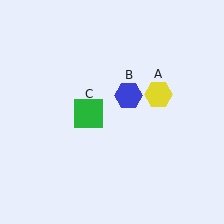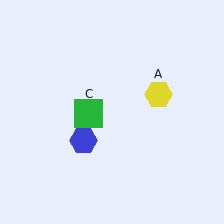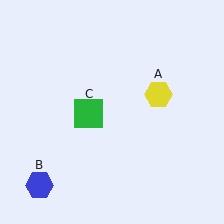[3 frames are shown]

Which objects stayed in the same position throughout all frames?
Yellow hexagon (object A) and green square (object C) remained stationary.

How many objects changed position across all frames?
1 object changed position: blue hexagon (object B).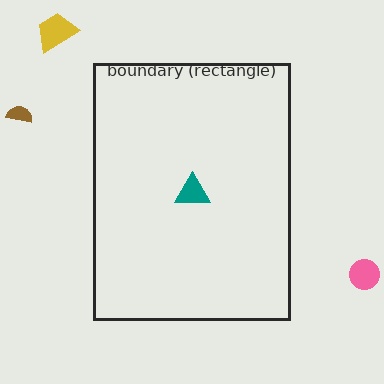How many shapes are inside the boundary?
1 inside, 3 outside.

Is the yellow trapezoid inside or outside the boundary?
Outside.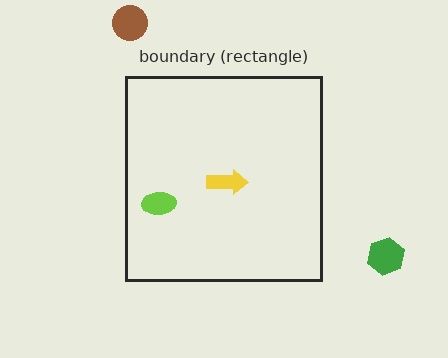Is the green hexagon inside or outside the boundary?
Outside.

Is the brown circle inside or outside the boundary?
Outside.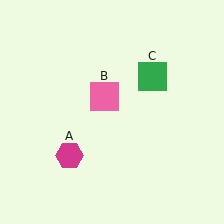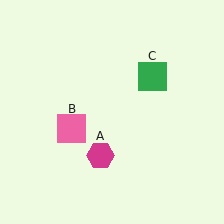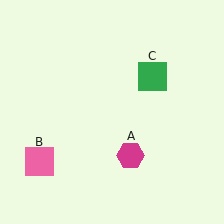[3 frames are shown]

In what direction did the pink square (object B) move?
The pink square (object B) moved down and to the left.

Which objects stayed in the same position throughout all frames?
Green square (object C) remained stationary.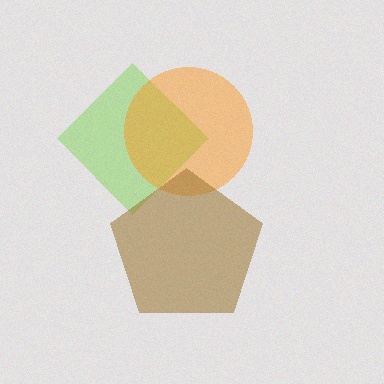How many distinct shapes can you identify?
There are 3 distinct shapes: a lime diamond, an orange circle, a brown pentagon.